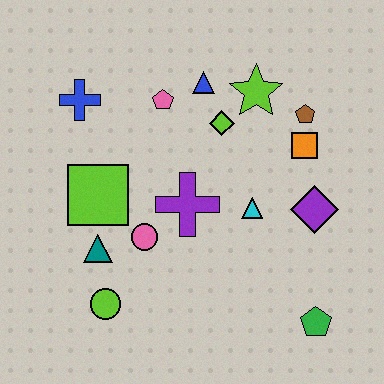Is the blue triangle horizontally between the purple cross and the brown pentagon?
Yes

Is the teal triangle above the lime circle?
Yes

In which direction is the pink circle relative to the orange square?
The pink circle is to the left of the orange square.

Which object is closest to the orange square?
The brown pentagon is closest to the orange square.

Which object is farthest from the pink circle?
The brown pentagon is farthest from the pink circle.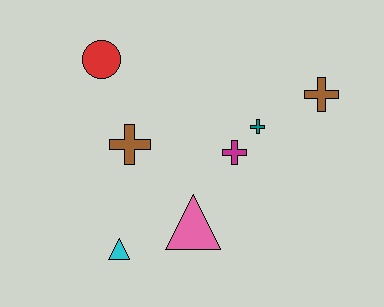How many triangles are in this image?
There are 2 triangles.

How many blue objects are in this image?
There are no blue objects.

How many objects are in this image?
There are 7 objects.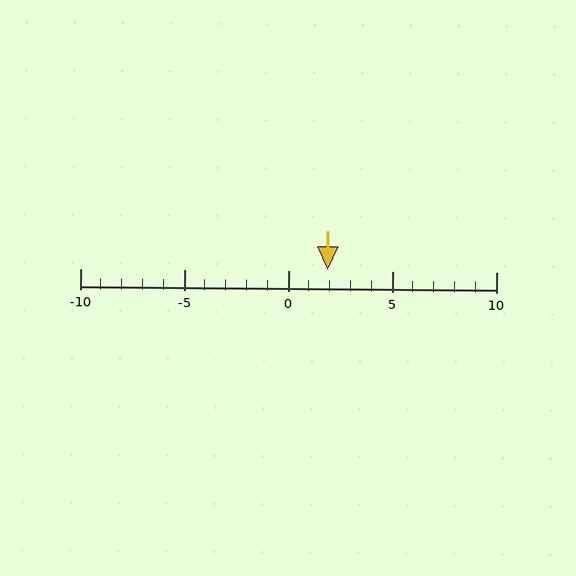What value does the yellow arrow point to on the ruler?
The yellow arrow points to approximately 2.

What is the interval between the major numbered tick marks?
The major tick marks are spaced 5 units apart.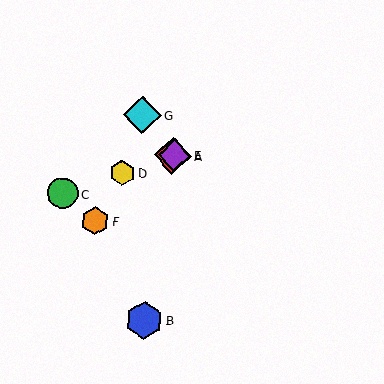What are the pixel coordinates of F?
Object F is at (95, 221).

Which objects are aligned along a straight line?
Objects A, C, D, E are aligned along a straight line.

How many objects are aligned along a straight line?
4 objects (A, C, D, E) are aligned along a straight line.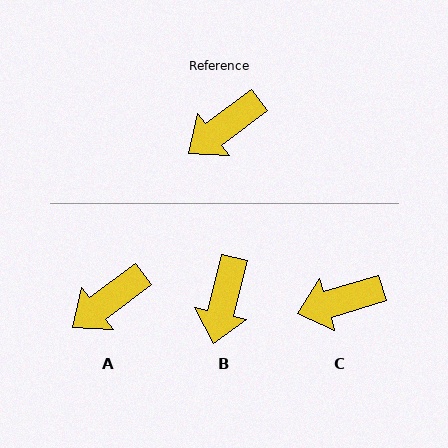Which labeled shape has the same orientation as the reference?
A.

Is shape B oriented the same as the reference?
No, it is off by about 39 degrees.